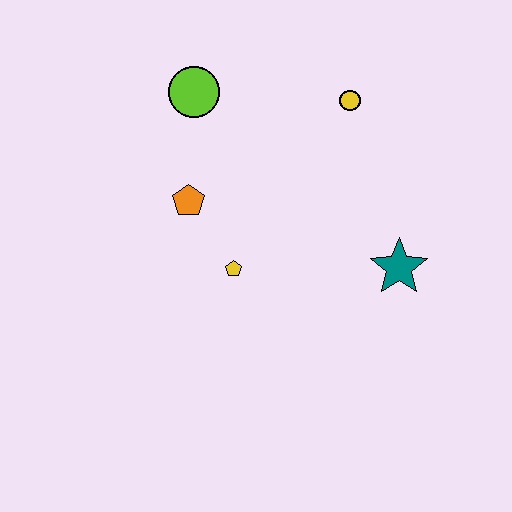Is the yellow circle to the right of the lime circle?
Yes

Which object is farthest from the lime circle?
The teal star is farthest from the lime circle.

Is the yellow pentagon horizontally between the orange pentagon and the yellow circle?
Yes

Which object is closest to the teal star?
The yellow pentagon is closest to the teal star.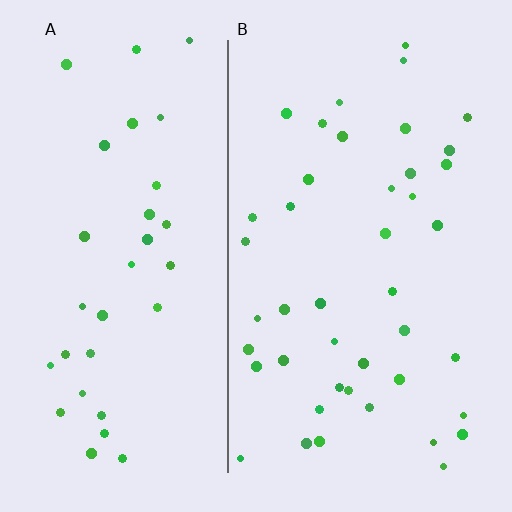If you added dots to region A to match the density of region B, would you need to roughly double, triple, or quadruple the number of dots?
Approximately double.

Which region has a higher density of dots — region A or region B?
B (the right).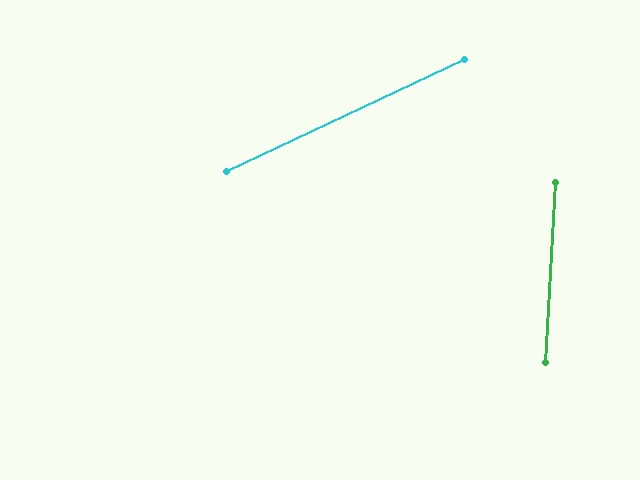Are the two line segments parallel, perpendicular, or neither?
Neither parallel nor perpendicular — they differ by about 62°.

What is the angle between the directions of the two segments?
Approximately 62 degrees.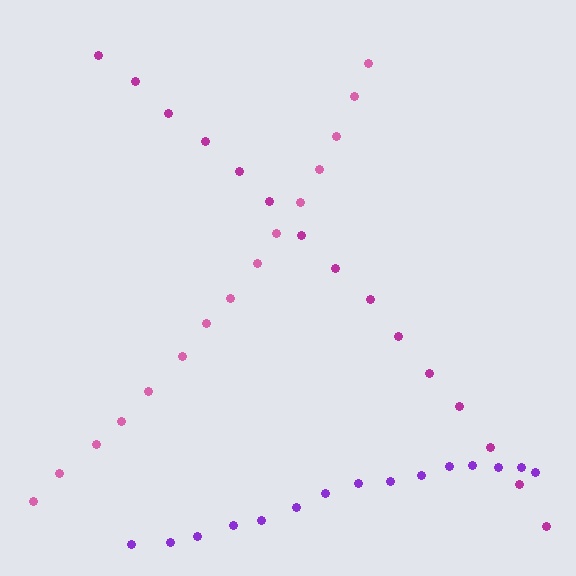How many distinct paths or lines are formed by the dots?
There are 3 distinct paths.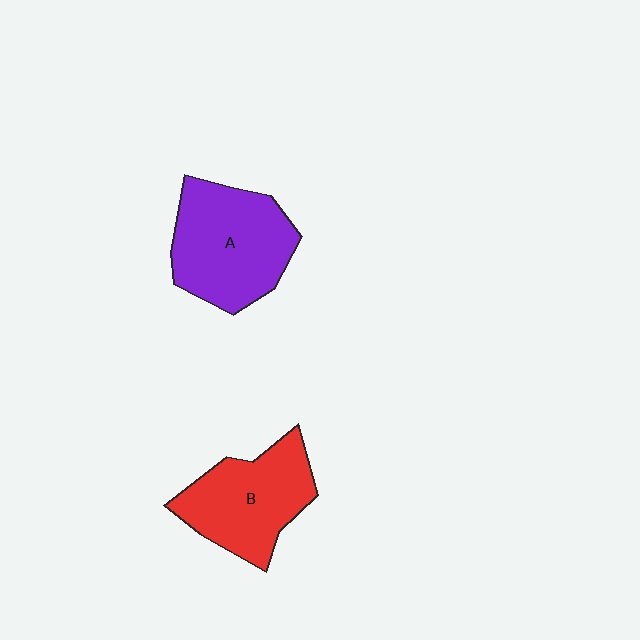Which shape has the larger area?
Shape A (purple).